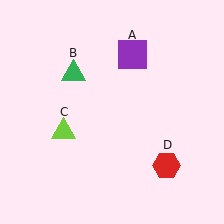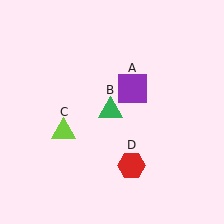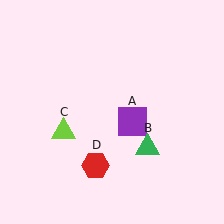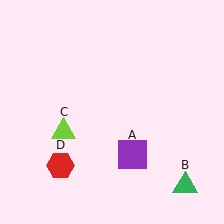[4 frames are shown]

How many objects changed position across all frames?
3 objects changed position: purple square (object A), green triangle (object B), red hexagon (object D).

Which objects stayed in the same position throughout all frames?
Lime triangle (object C) remained stationary.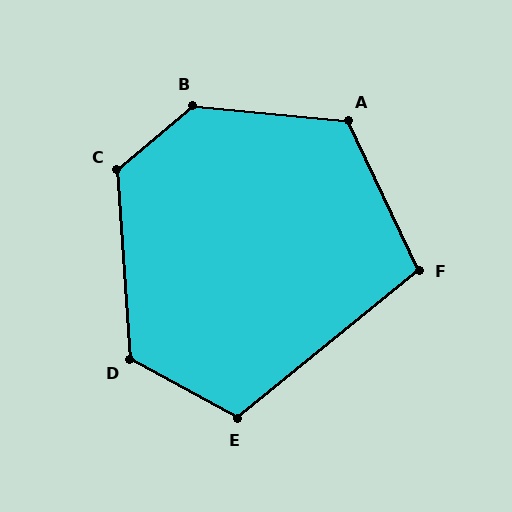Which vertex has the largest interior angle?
B, at approximately 134 degrees.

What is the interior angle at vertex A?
Approximately 121 degrees (obtuse).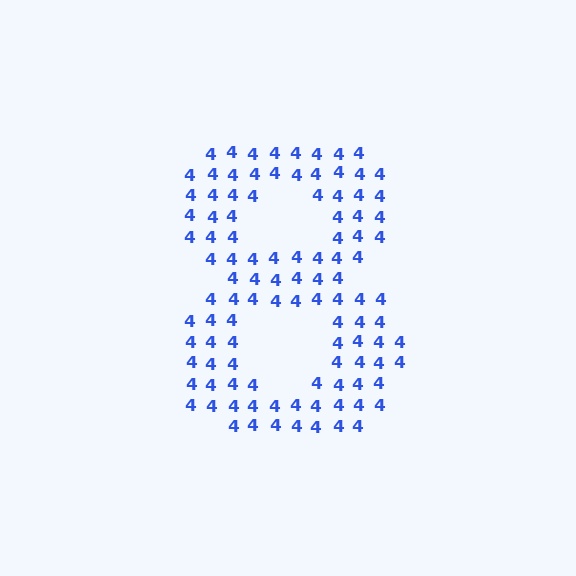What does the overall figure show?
The overall figure shows the digit 8.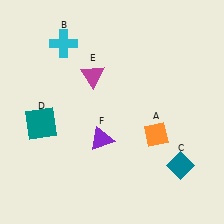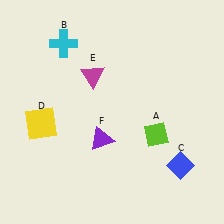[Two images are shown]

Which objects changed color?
A changed from orange to lime. C changed from teal to blue. D changed from teal to yellow.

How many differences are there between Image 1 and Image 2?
There are 3 differences between the two images.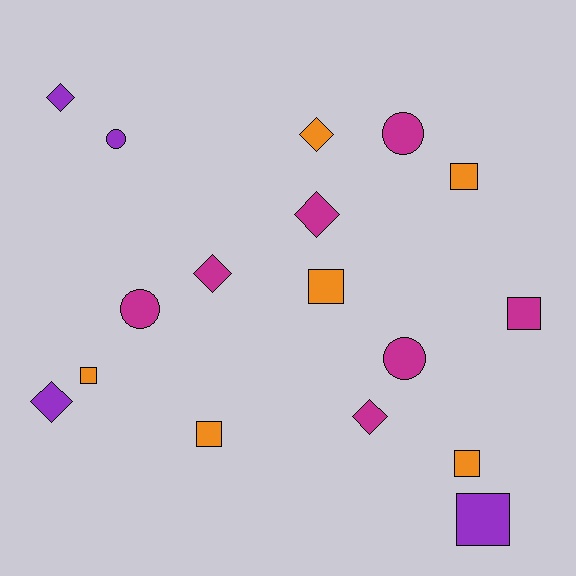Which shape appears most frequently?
Square, with 7 objects.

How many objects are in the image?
There are 17 objects.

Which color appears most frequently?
Magenta, with 7 objects.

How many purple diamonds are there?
There are 2 purple diamonds.